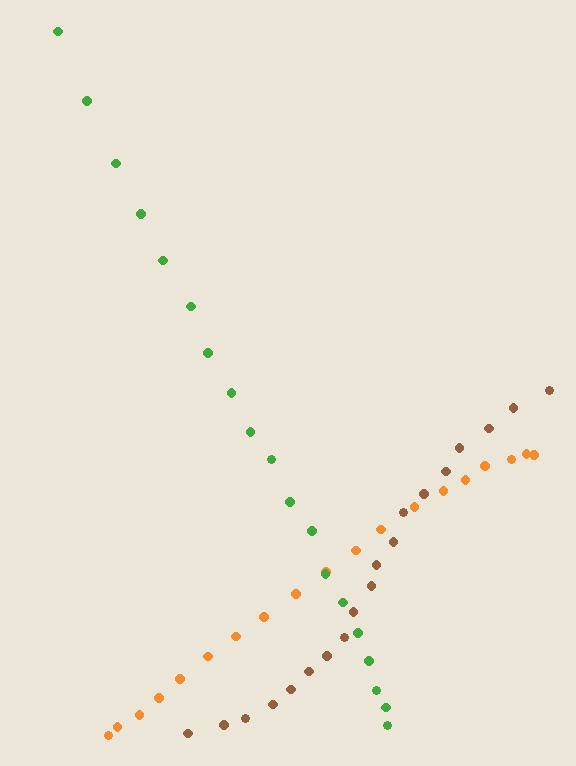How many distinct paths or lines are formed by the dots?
There are 3 distinct paths.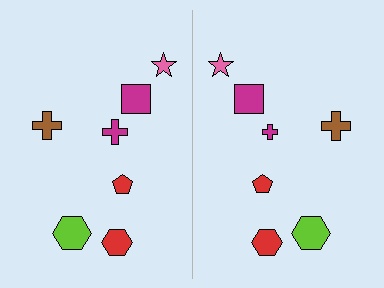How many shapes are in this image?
There are 14 shapes in this image.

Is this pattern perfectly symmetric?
No, the pattern is not perfectly symmetric. The magenta cross on the right side has a different size than its mirror counterpart.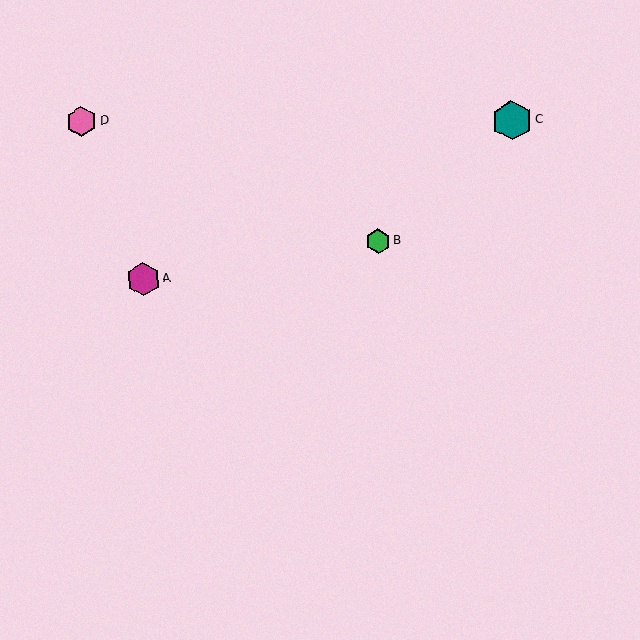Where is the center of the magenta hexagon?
The center of the magenta hexagon is at (143, 279).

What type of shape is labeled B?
Shape B is a green hexagon.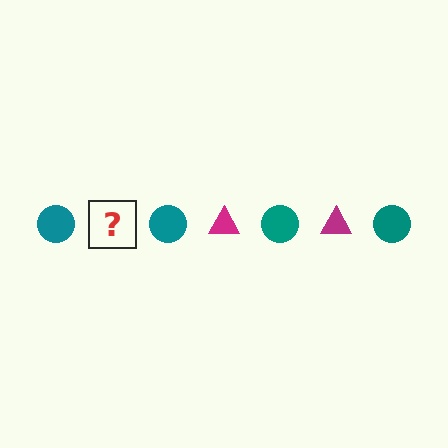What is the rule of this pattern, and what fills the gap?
The rule is that the pattern alternates between teal circle and magenta triangle. The gap should be filled with a magenta triangle.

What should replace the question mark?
The question mark should be replaced with a magenta triangle.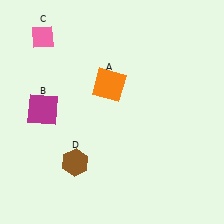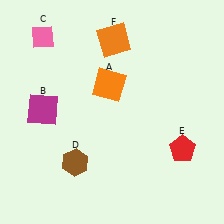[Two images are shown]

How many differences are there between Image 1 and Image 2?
There are 2 differences between the two images.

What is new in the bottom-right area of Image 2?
A red pentagon (E) was added in the bottom-right area of Image 2.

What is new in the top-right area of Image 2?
An orange square (F) was added in the top-right area of Image 2.